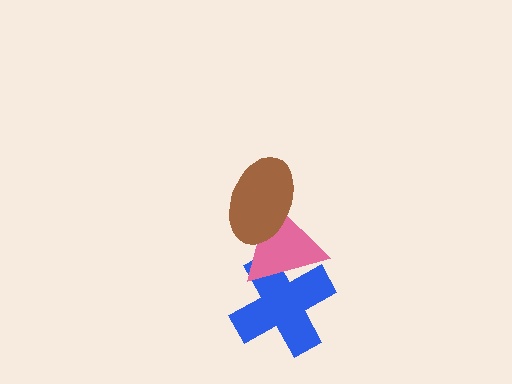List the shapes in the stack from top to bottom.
From top to bottom: the brown ellipse, the pink triangle, the blue cross.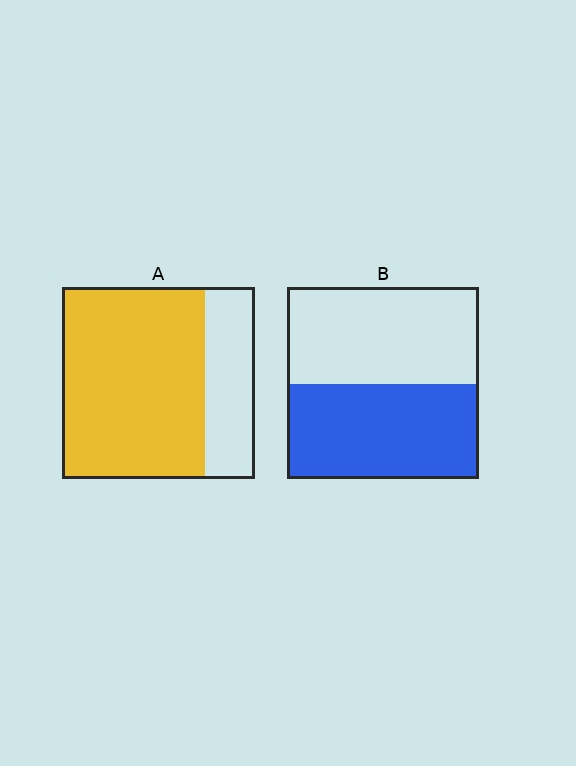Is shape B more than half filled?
Roughly half.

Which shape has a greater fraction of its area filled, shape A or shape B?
Shape A.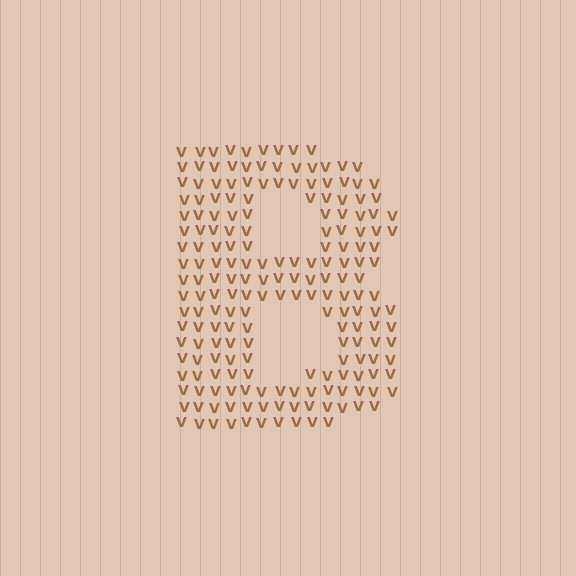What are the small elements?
The small elements are letter V's.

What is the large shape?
The large shape is the letter B.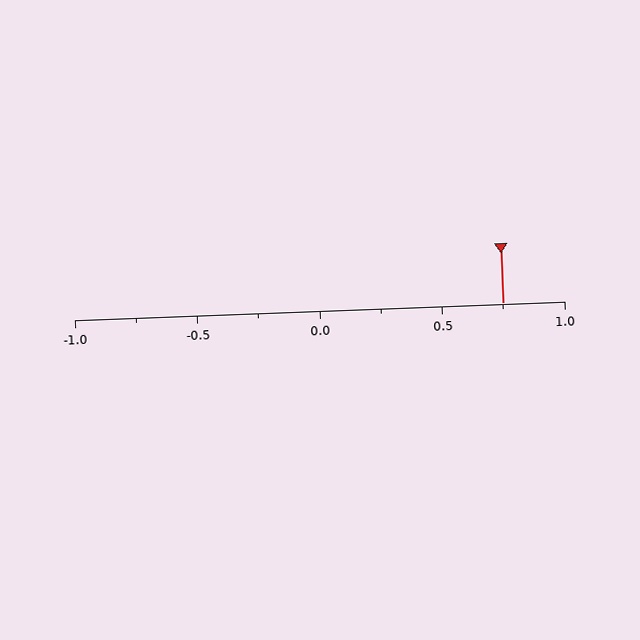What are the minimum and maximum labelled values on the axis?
The axis runs from -1.0 to 1.0.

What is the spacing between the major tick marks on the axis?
The major ticks are spaced 0.5 apart.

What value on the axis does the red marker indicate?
The marker indicates approximately 0.75.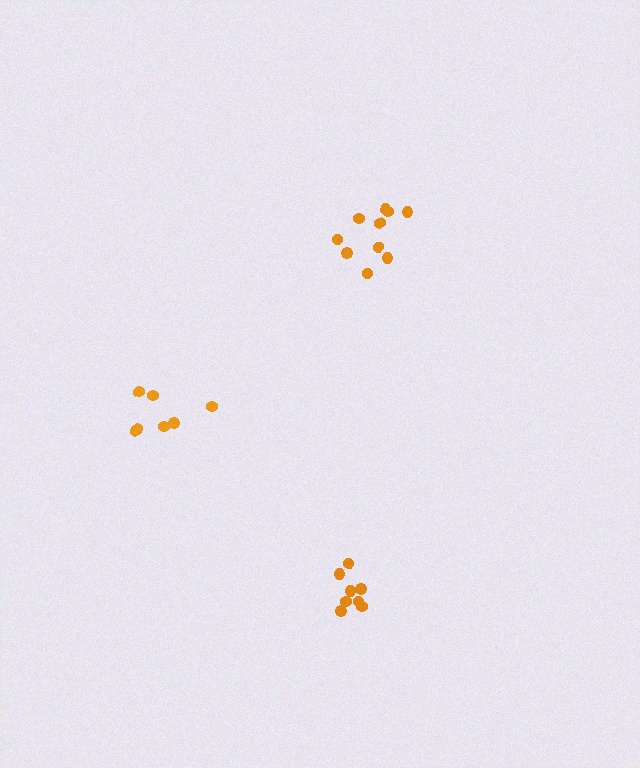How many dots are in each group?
Group 1: 10 dots, Group 2: 8 dots, Group 3: 7 dots (25 total).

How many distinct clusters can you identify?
There are 3 distinct clusters.